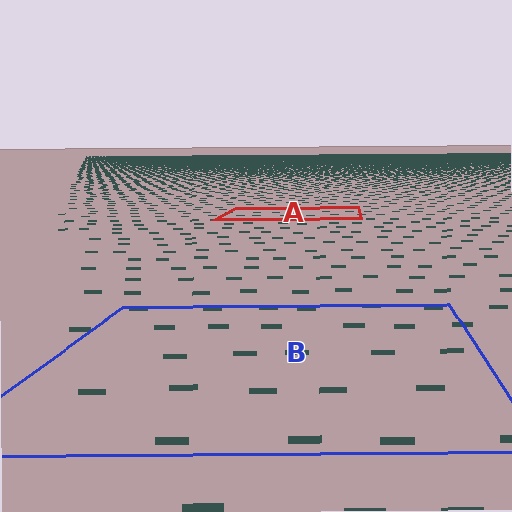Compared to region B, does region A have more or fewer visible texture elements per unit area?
Region A has more texture elements per unit area — they are packed more densely because it is farther away.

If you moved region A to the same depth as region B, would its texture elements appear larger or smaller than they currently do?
They would appear larger. At a closer depth, the same texture elements are projected at a bigger on-screen size.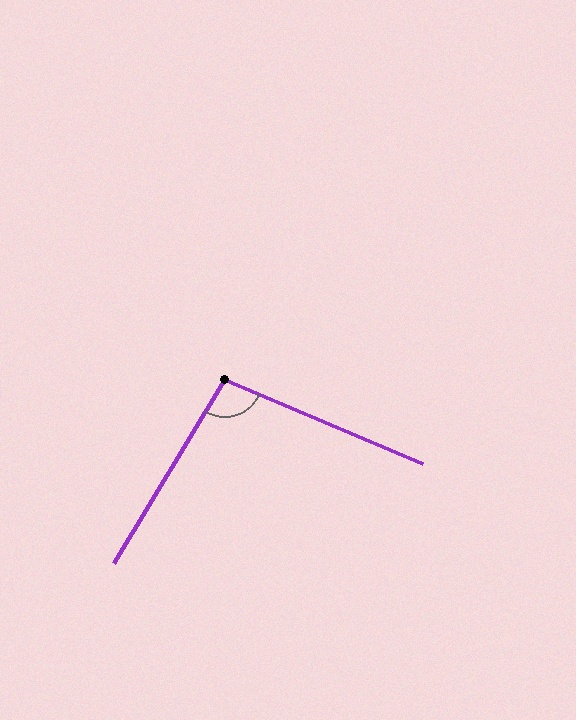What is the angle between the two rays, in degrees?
Approximately 98 degrees.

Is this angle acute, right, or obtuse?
It is obtuse.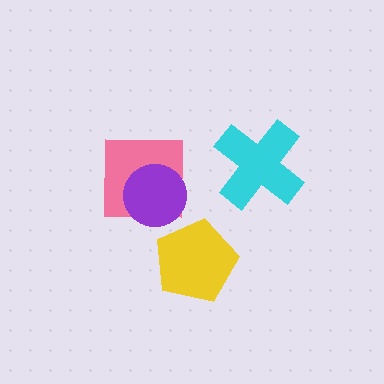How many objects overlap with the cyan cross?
0 objects overlap with the cyan cross.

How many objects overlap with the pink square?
1 object overlaps with the pink square.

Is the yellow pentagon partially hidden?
No, no other shape covers it.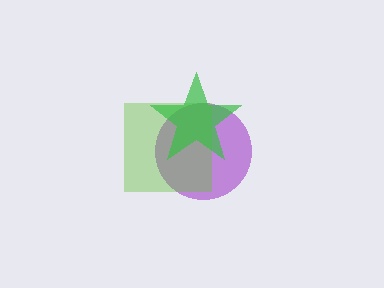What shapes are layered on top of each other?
The layered shapes are: a purple circle, a lime square, a green star.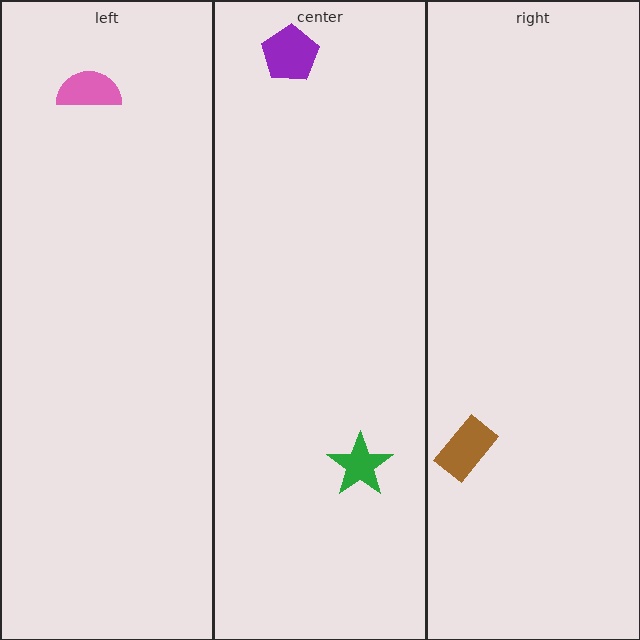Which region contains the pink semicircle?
The left region.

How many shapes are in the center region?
2.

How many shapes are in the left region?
1.